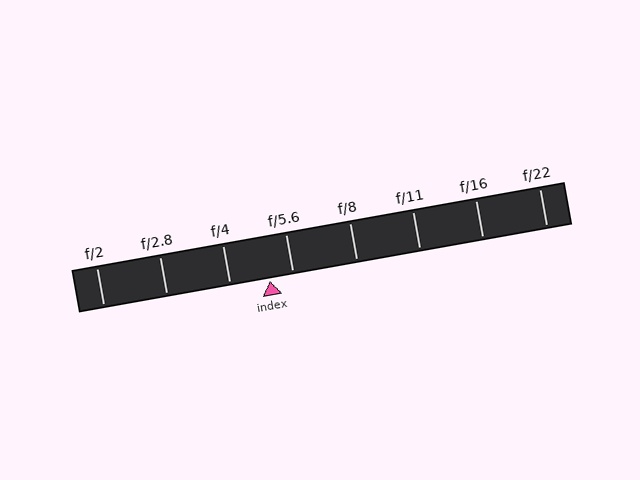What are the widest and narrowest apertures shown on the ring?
The widest aperture shown is f/2 and the narrowest is f/22.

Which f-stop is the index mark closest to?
The index mark is closest to f/5.6.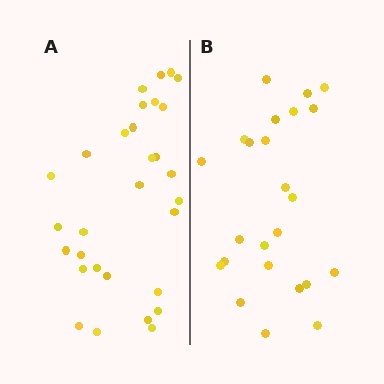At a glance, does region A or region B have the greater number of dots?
Region A (the left region) has more dots.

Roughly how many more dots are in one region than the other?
Region A has about 6 more dots than region B.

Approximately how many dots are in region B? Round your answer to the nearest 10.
About 20 dots. (The exact count is 24, which rounds to 20.)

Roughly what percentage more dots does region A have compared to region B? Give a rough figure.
About 25% more.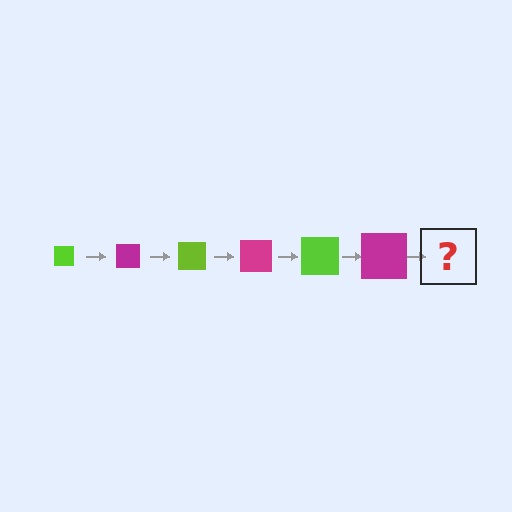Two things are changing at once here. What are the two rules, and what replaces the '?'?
The two rules are that the square grows larger each step and the color cycles through lime and magenta. The '?' should be a lime square, larger than the previous one.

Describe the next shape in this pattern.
It should be a lime square, larger than the previous one.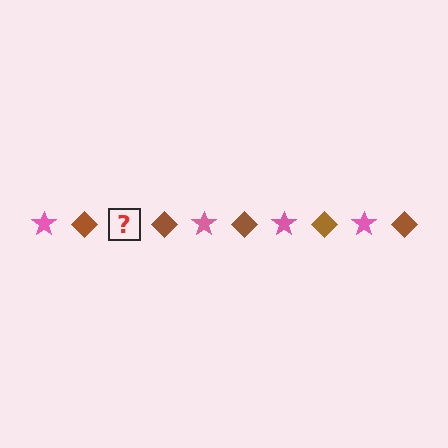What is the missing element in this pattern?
The missing element is a pink star.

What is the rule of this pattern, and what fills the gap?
The rule is that the pattern alternates between pink star and brown diamond. The gap should be filled with a pink star.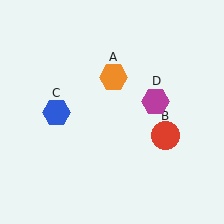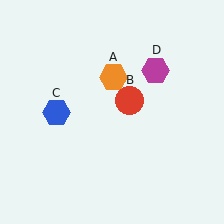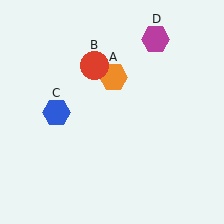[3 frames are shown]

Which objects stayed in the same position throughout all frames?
Orange hexagon (object A) and blue hexagon (object C) remained stationary.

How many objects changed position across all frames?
2 objects changed position: red circle (object B), magenta hexagon (object D).